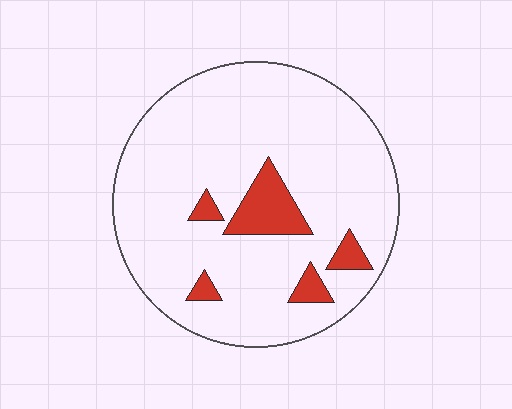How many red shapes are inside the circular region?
5.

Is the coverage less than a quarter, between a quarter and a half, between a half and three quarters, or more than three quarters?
Less than a quarter.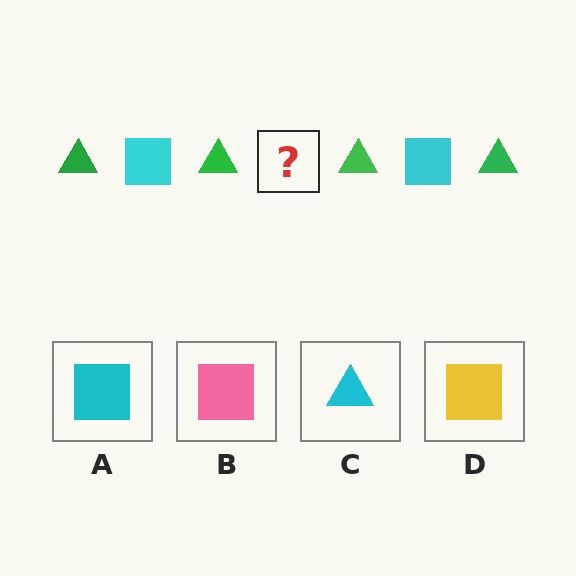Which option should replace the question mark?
Option A.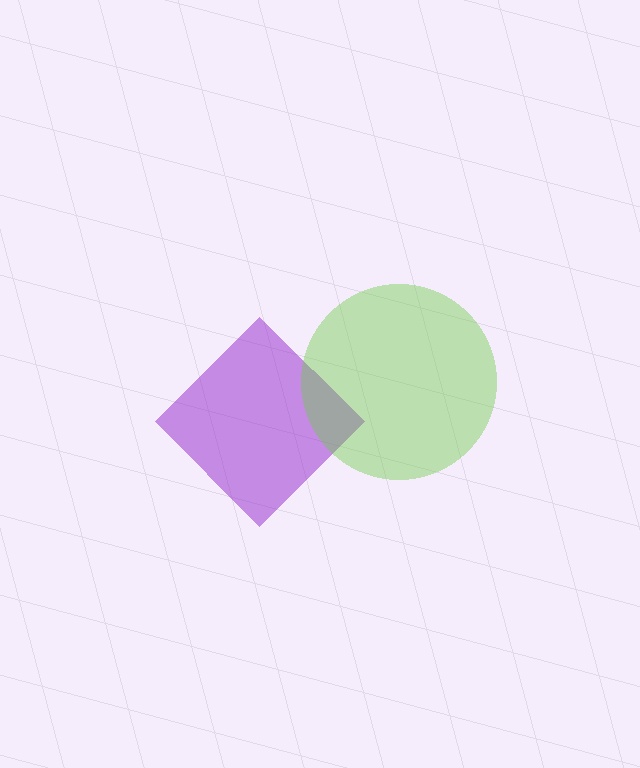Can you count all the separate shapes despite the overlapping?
Yes, there are 2 separate shapes.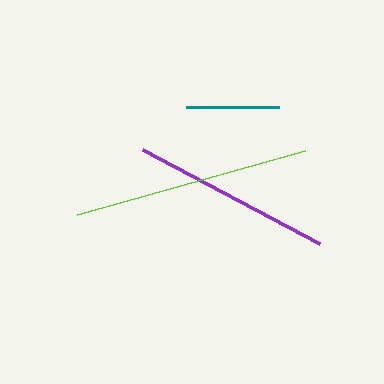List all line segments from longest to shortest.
From longest to shortest: lime, purple, teal.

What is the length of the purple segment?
The purple segment is approximately 201 pixels long.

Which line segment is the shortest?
The teal line is the shortest at approximately 94 pixels.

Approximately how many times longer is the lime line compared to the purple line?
The lime line is approximately 1.2 times the length of the purple line.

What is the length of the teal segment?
The teal segment is approximately 94 pixels long.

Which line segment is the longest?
The lime line is the longest at approximately 237 pixels.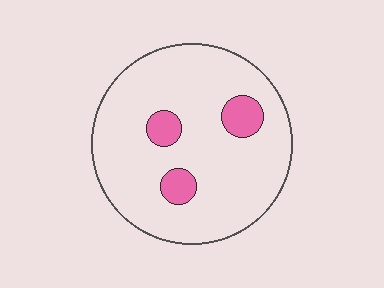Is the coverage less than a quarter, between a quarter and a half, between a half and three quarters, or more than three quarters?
Less than a quarter.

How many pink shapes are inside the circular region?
3.